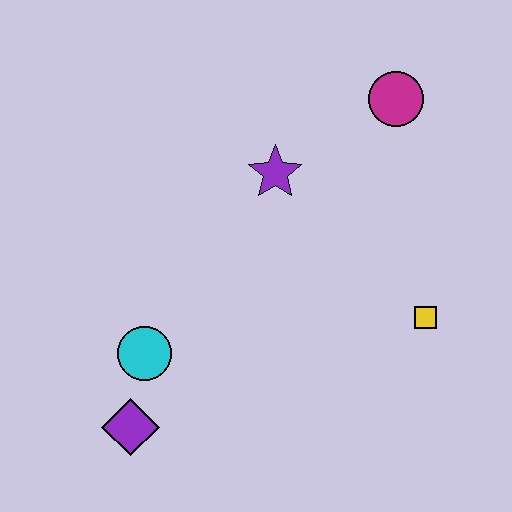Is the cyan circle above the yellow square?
No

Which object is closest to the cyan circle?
The purple diamond is closest to the cyan circle.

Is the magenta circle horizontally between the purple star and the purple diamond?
No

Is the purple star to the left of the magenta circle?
Yes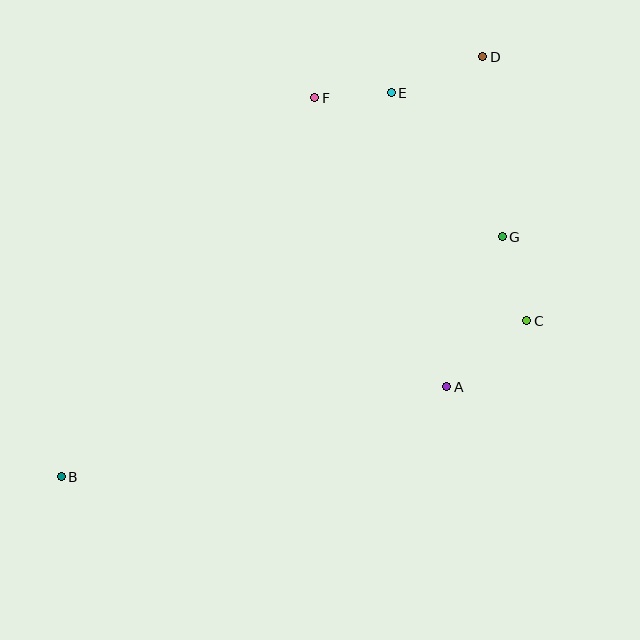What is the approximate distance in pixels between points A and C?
The distance between A and C is approximately 104 pixels.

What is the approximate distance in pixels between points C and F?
The distance between C and F is approximately 308 pixels.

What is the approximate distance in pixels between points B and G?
The distance between B and G is approximately 502 pixels.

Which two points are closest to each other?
Points E and F are closest to each other.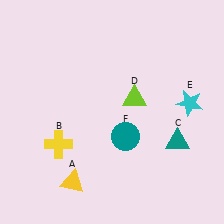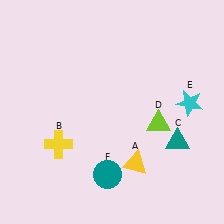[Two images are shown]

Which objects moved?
The objects that moved are: the yellow triangle (A), the lime triangle (D), the teal circle (F).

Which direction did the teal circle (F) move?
The teal circle (F) moved down.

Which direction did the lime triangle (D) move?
The lime triangle (D) moved down.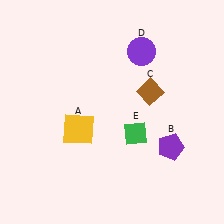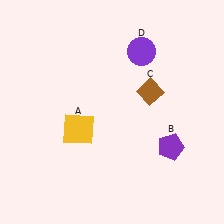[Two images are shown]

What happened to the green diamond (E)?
The green diamond (E) was removed in Image 2. It was in the bottom-right area of Image 1.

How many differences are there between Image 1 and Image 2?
There is 1 difference between the two images.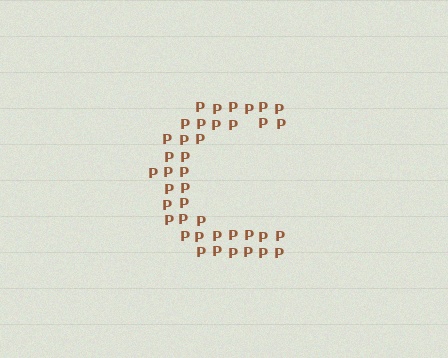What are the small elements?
The small elements are letter P's.